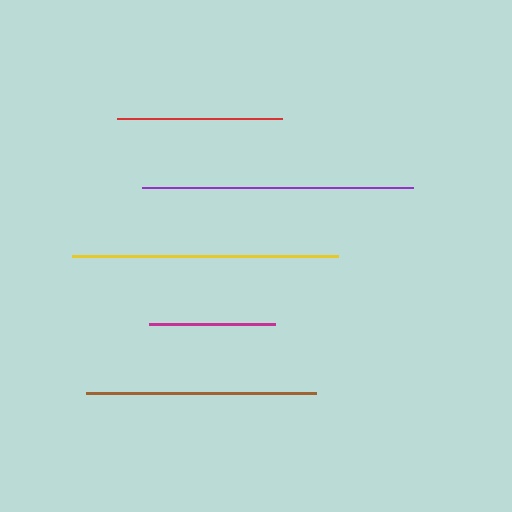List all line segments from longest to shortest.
From longest to shortest: purple, yellow, brown, red, magenta.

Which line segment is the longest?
The purple line is the longest at approximately 271 pixels.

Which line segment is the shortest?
The magenta line is the shortest at approximately 125 pixels.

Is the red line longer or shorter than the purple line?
The purple line is longer than the red line.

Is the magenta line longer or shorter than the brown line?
The brown line is longer than the magenta line.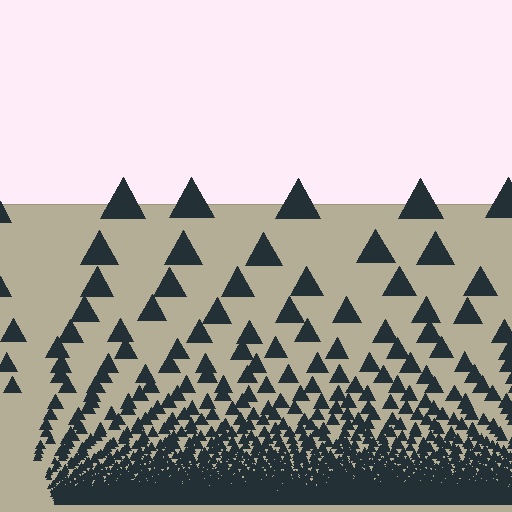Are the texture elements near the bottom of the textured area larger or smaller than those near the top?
Smaller. The gradient is inverted — elements near the bottom are smaller and denser.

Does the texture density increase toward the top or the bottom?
Density increases toward the bottom.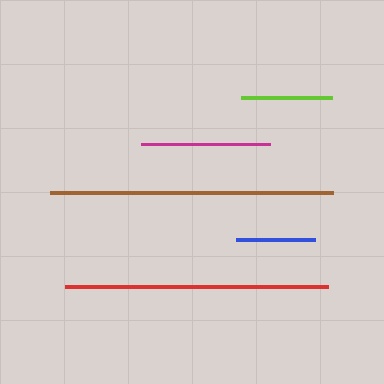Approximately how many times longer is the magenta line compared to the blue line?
The magenta line is approximately 1.6 times the length of the blue line.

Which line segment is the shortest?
The blue line is the shortest at approximately 79 pixels.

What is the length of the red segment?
The red segment is approximately 263 pixels long.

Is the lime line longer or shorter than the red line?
The red line is longer than the lime line.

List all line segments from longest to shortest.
From longest to shortest: brown, red, magenta, lime, blue.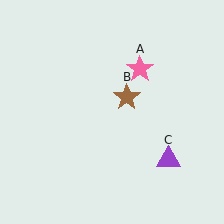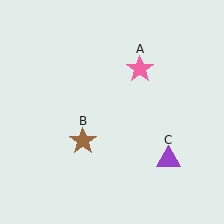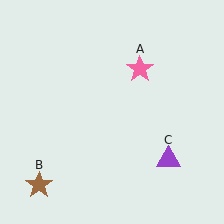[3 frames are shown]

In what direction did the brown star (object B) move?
The brown star (object B) moved down and to the left.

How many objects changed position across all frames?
1 object changed position: brown star (object B).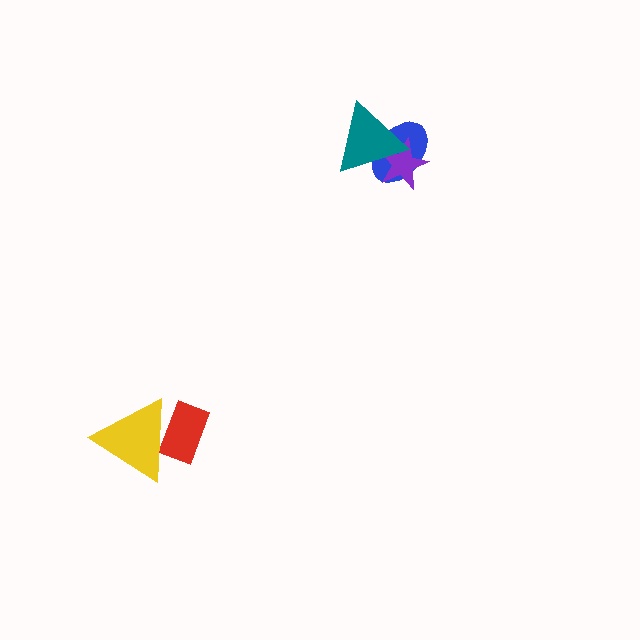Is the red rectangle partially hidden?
Yes, it is partially covered by another shape.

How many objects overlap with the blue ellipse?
2 objects overlap with the blue ellipse.